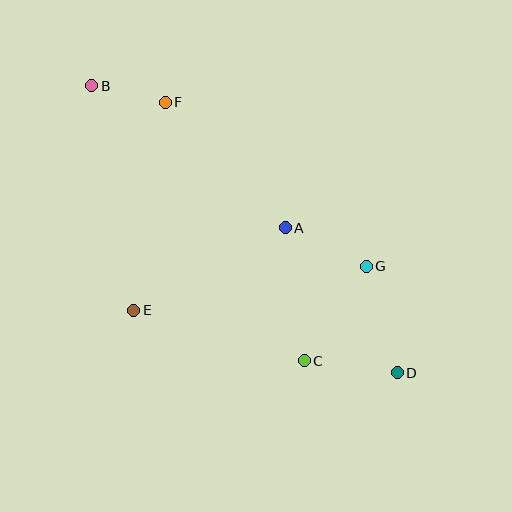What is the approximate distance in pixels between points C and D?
The distance between C and D is approximately 93 pixels.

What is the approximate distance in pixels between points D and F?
The distance between D and F is approximately 356 pixels.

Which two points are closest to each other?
Points B and F are closest to each other.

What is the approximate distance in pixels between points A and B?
The distance between A and B is approximately 240 pixels.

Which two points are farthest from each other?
Points B and D are farthest from each other.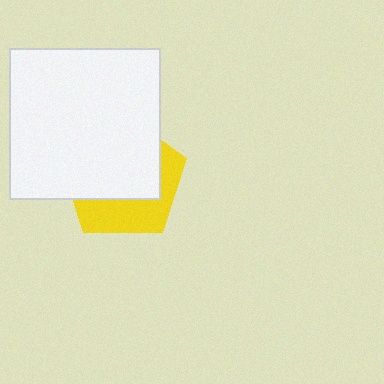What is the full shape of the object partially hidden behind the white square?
The partially hidden object is a yellow pentagon.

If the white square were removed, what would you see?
You would see the complete yellow pentagon.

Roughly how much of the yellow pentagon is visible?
A small part of it is visible (roughly 38%).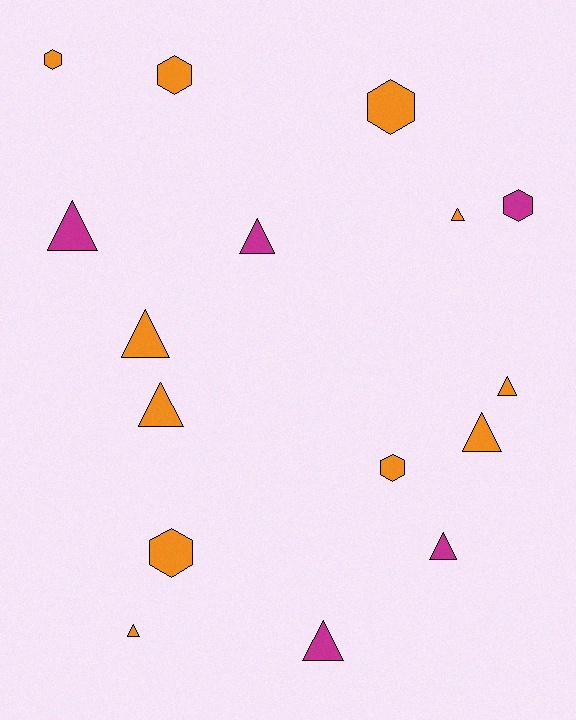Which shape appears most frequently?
Triangle, with 10 objects.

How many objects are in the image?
There are 16 objects.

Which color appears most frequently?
Orange, with 11 objects.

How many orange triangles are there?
There are 6 orange triangles.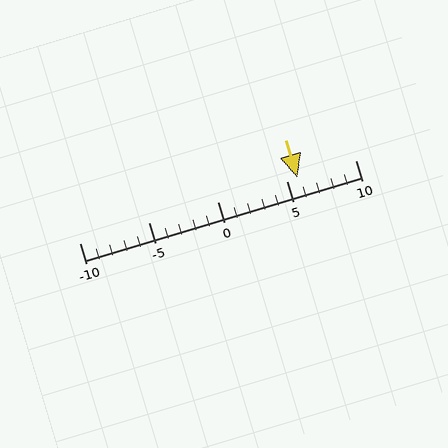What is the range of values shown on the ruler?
The ruler shows values from -10 to 10.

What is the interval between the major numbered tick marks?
The major tick marks are spaced 5 units apart.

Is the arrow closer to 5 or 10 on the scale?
The arrow is closer to 5.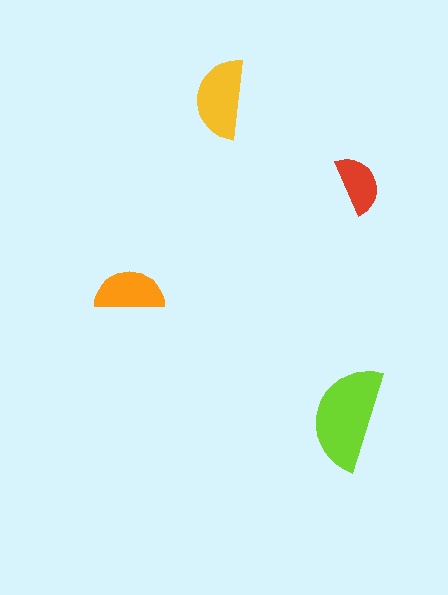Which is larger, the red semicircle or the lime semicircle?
The lime one.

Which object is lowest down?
The lime semicircle is bottommost.